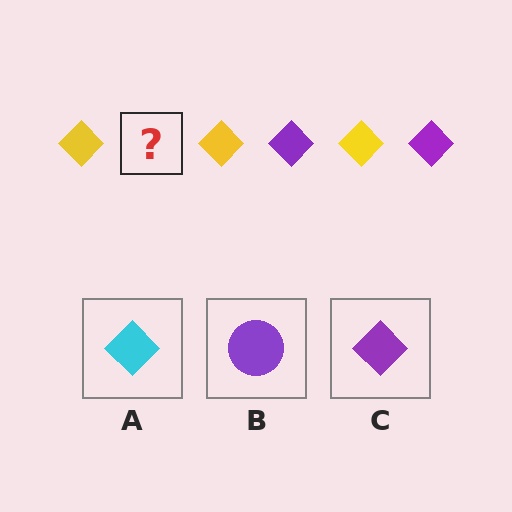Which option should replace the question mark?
Option C.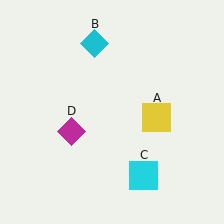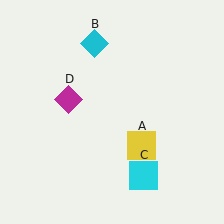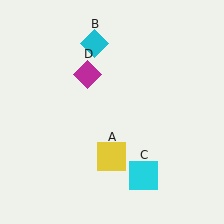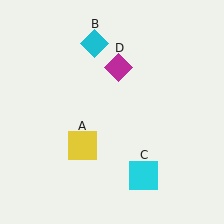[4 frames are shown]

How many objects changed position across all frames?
2 objects changed position: yellow square (object A), magenta diamond (object D).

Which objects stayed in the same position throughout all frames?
Cyan diamond (object B) and cyan square (object C) remained stationary.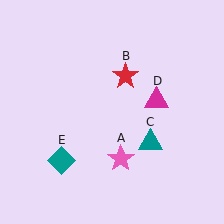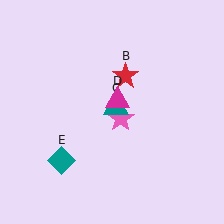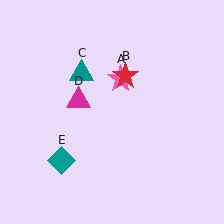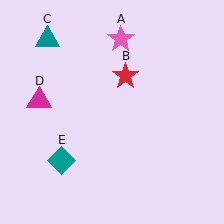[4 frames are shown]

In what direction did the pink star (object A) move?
The pink star (object A) moved up.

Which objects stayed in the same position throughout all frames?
Red star (object B) and teal diamond (object E) remained stationary.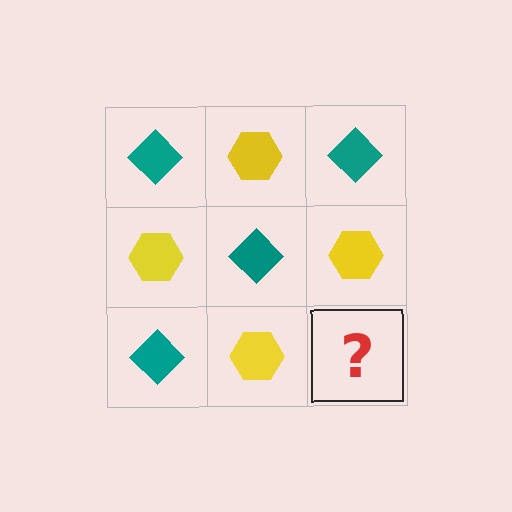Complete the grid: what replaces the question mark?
The question mark should be replaced with a teal diamond.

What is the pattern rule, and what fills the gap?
The rule is that it alternates teal diamond and yellow hexagon in a checkerboard pattern. The gap should be filled with a teal diamond.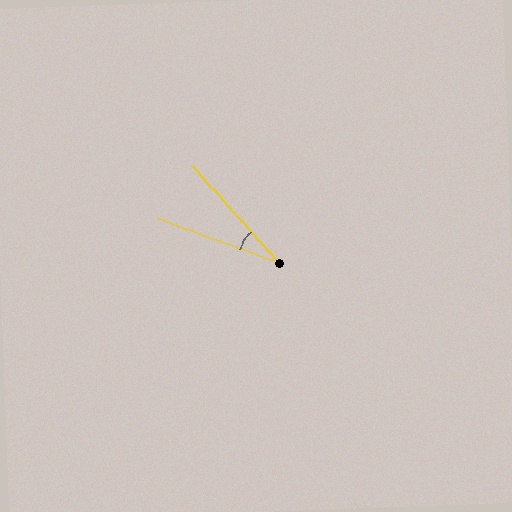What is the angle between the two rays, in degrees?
Approximately 28 degrees.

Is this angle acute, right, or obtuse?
It is acute.